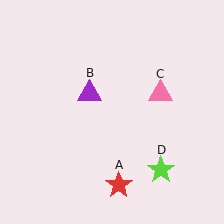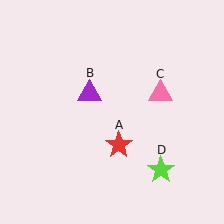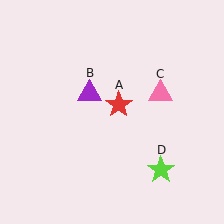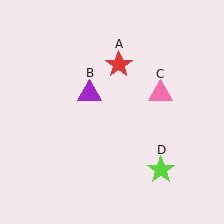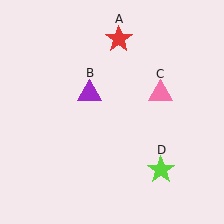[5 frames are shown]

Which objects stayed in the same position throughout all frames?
Purple triangle (object B) and pink triangle (object C) and lime star (object D) remained stationary.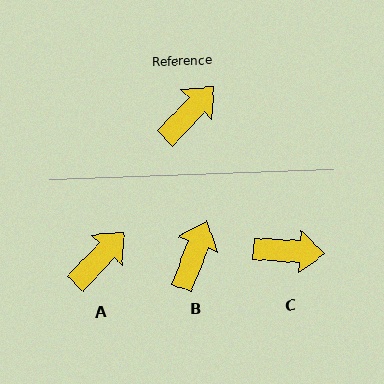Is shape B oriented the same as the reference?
No, it is off by about 22 degrees.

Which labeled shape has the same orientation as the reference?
A.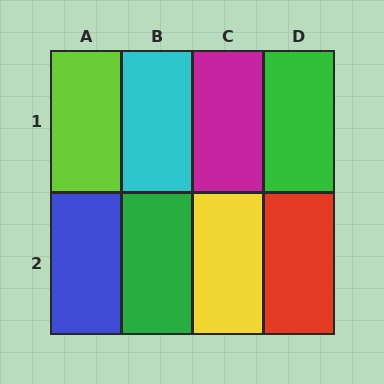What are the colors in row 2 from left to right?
Blue, green, yellow, red.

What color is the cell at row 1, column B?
Cyan.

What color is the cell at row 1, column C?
Magenta.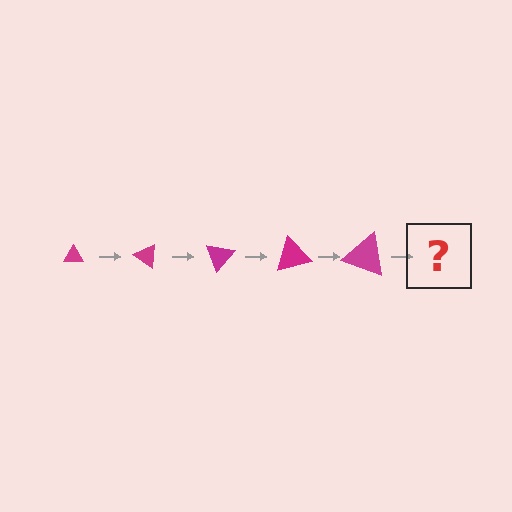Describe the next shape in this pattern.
It should be a triangle, larger than the previous one and rotated 175 degrees from the start.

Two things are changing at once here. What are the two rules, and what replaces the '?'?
The two rules are that the triangle grows larger each step and it rotates 35 degrees each step. The '?' should be a triangle, larger than the previous one and rotated 175 degrees from the start.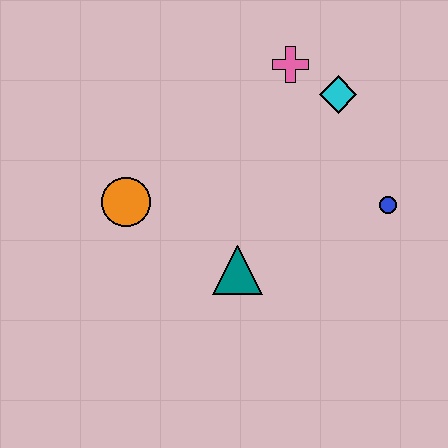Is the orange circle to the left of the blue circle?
Yes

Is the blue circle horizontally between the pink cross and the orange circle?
No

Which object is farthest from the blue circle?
The orange circle is farthest from the blue circle.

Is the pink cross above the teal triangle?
Yes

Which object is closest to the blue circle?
The cyan diamond is closest to the blue circle.